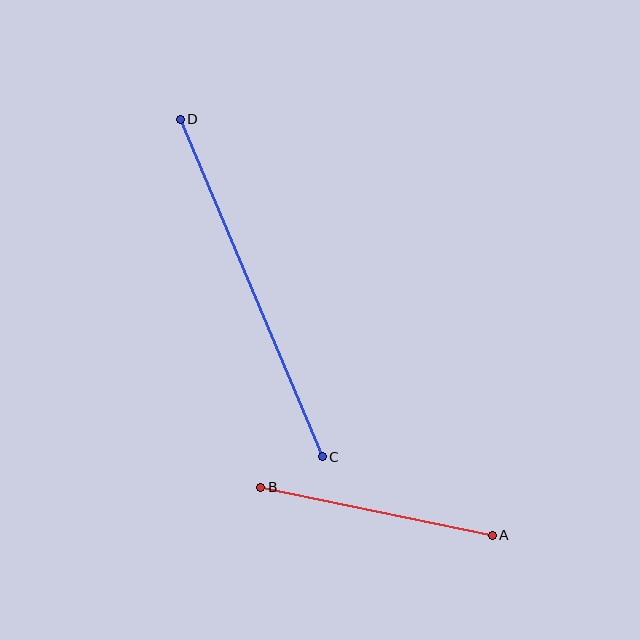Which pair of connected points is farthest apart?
Points C and D are farthest apart.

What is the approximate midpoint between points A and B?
The midpoint is at approximately (377, 511) pixels.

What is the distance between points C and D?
The distance is approximately 366 pixels.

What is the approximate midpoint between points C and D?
The midpoint is at approximately (251, 288) pixels.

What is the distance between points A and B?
The distance is approximately 236 pixels.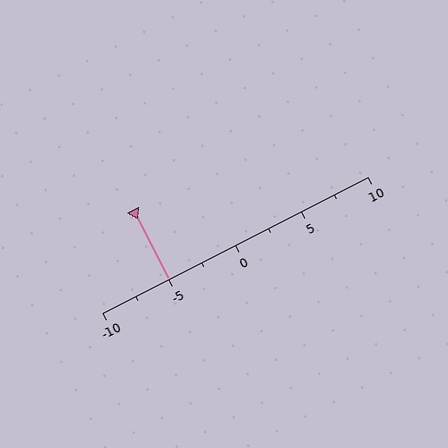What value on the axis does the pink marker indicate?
The marker indicates approximately -5.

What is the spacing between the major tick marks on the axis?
The major ticks are spaced 5 apart.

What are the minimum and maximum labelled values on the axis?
The axis runs from -10 to 10.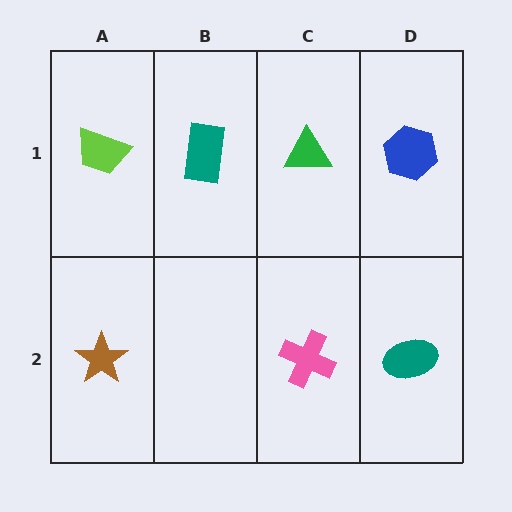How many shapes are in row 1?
4 shapes.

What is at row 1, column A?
A lime trapezoid.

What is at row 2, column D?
A teal ellipse.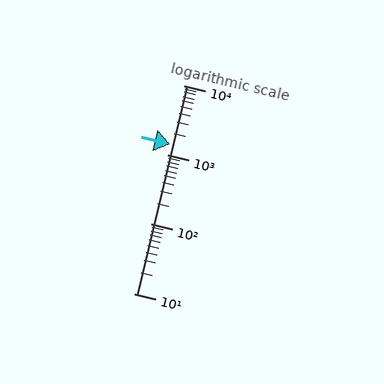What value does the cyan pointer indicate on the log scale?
The pointer indicates approximately 1400.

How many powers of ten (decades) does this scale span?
The scale spans 3 decades, from 10 to 10000.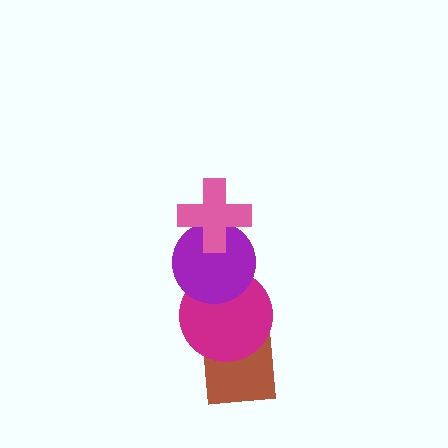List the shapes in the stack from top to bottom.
From top to bottom: the pink cross, the purple circle, the magenta circle, the brown square.